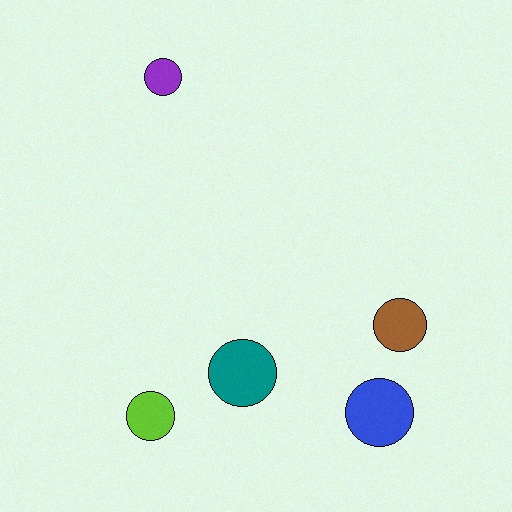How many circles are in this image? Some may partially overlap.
There are 5 circles.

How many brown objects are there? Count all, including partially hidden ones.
There is 1 brown object.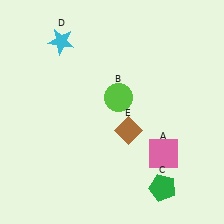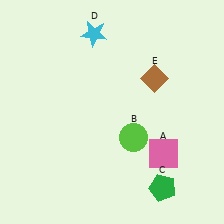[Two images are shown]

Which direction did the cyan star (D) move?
The cyan star (D) moved right.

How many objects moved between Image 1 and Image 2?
3 objects moved between the two images.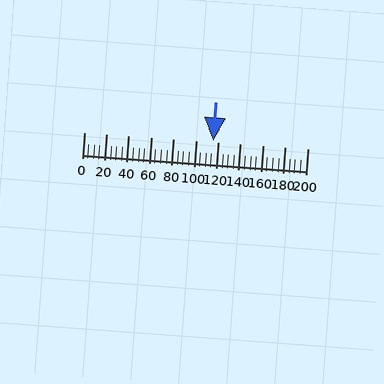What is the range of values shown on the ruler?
The ruler shows values from 0 to 200.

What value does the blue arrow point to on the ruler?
The blue arrow points to approximately 115.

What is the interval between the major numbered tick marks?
The major tick marks are spaced 20 units apart.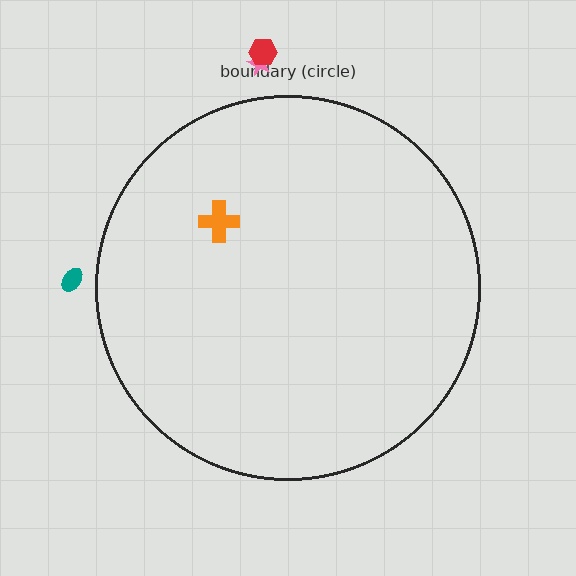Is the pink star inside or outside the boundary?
Outside.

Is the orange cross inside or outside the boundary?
Inside.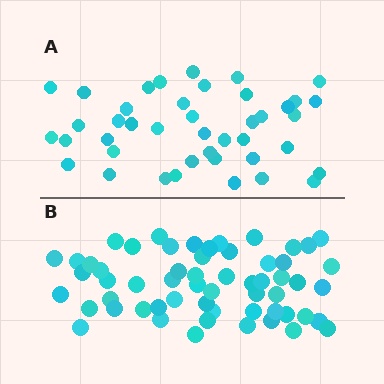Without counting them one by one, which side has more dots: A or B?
Region B (the bottom region) has more dots.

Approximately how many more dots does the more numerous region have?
Region B has approximately 15 more dots than region A.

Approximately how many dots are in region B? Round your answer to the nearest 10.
About 60 dots. (The exact count is 58, which rounds to 60.)